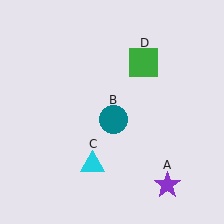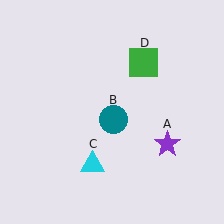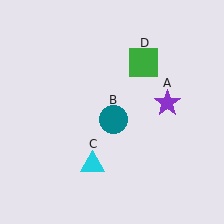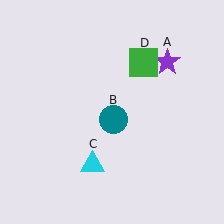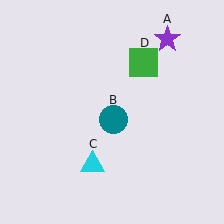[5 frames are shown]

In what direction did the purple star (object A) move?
The purple star (object A) moved up.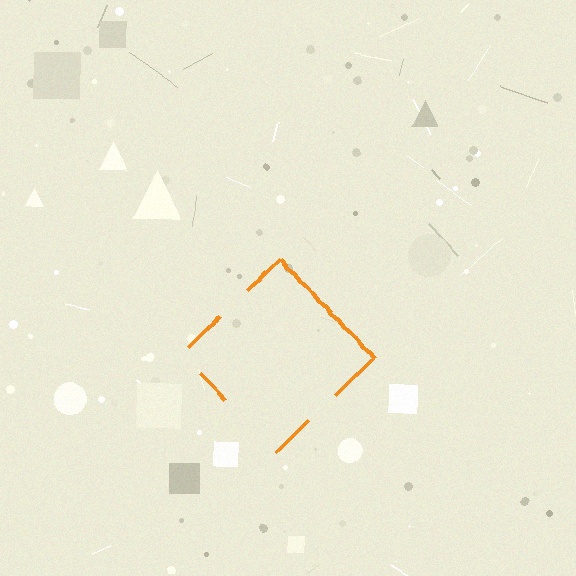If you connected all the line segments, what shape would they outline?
They would outline a diamond.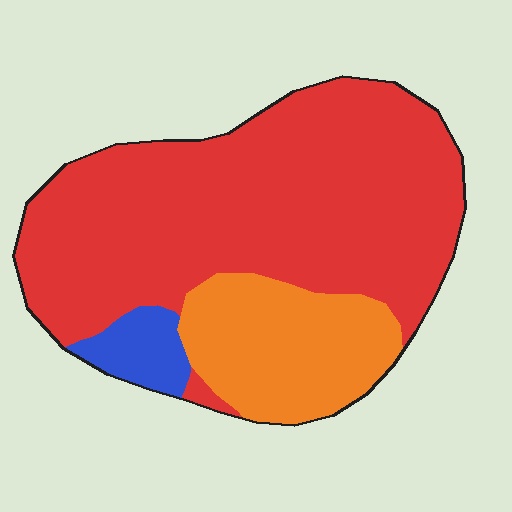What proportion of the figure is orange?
Orange takes up about one quarter (1/4) of the figure.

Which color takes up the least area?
Blue, at roughly 5%.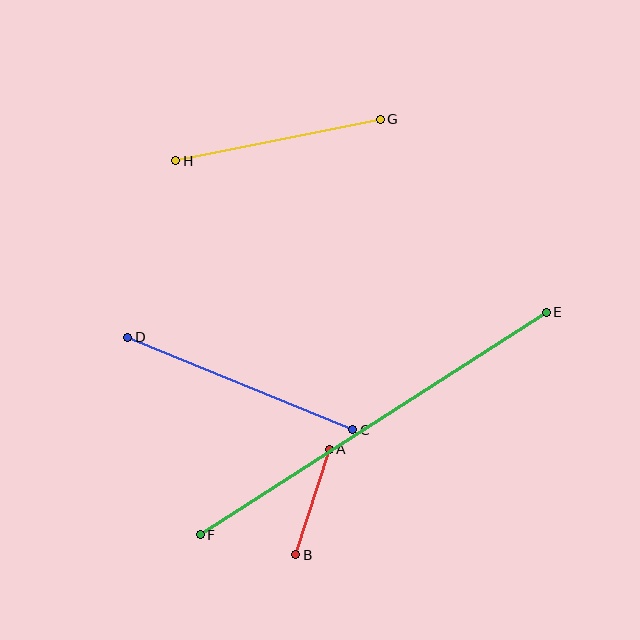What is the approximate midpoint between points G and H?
The midpoint is at approximately (278, 140) pixels.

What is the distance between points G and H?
The distance is approximately 209 pixels.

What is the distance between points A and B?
The distance is approximately 111 pixels.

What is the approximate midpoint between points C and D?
The midpoint is at approximately (240, 384) pixels.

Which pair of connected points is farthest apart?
Points E and F are farthest apart.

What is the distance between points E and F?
The distance is approximately 412 pixels.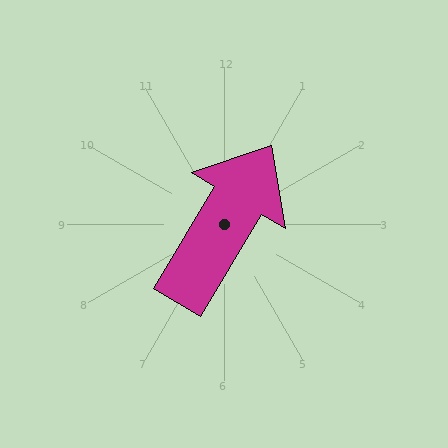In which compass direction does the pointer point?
Northeast.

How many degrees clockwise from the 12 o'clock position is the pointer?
Approximately 31 degrees.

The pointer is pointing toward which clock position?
Roughly 1 o'clock.